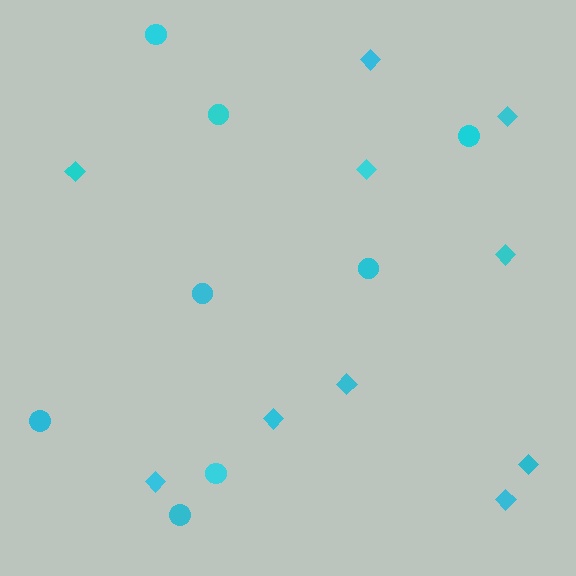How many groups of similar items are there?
There are 2 groups: one group of diamonds (10) and one group of circles (8).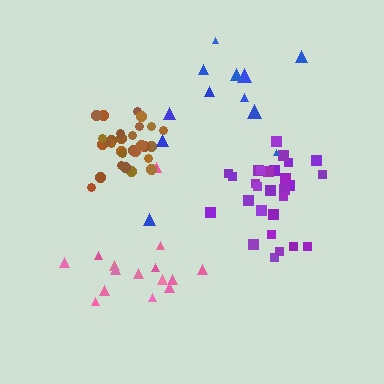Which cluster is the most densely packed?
Brown.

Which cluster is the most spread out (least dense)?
Blue.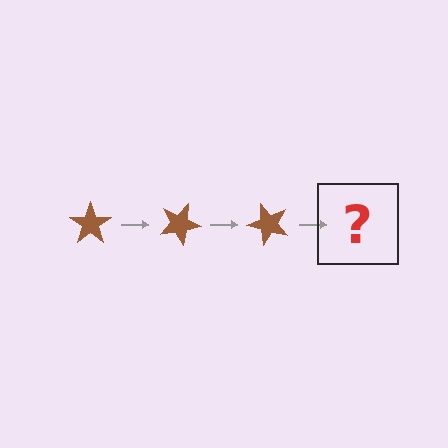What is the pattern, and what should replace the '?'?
The pattern is that the star rotates 25 degrees each step. The '?' should be a brown star rotated 75 degrees.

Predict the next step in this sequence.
The next step is a brown star rotated 75 degrees.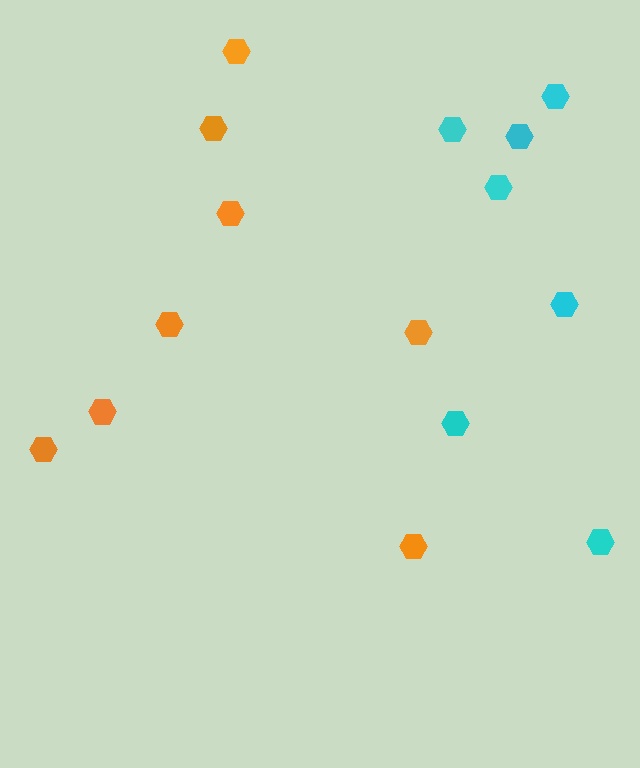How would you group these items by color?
There are 2 groups: one group of cyan hexagons (7) and one group of orange hexagons (8).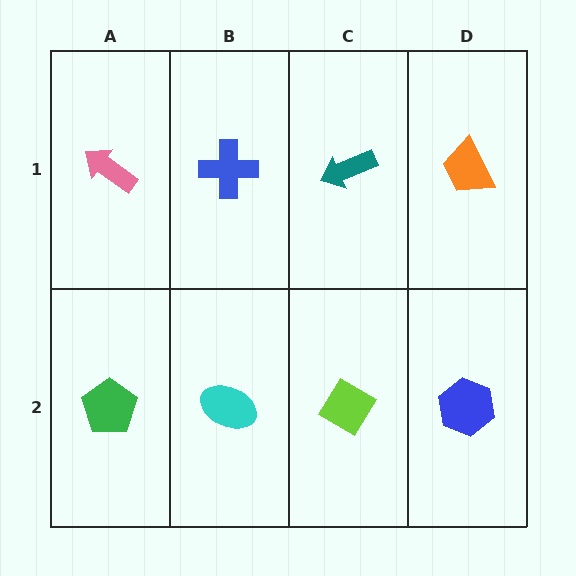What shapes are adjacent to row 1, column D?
A blue hexagon (row 2, column D), a teal arrow (row 1, column C).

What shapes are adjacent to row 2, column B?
A blue cross (row 1, column B), a green pentagon (row 2, column A), a lime diamond (row 2, column C).